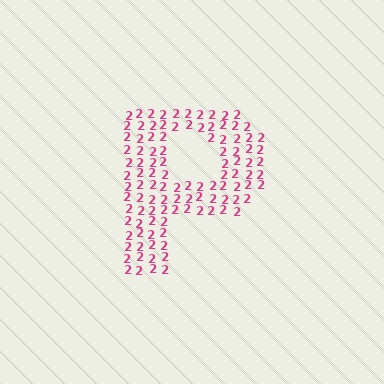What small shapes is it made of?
It is made of small digit 2's.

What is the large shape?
The large shape is the letter P.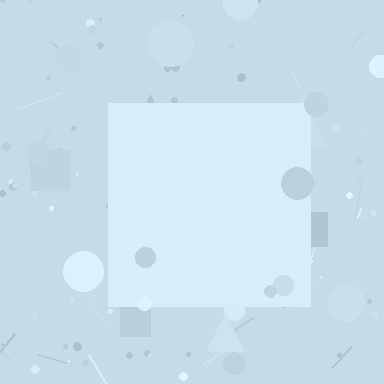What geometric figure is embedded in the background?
A square is embedded in the background.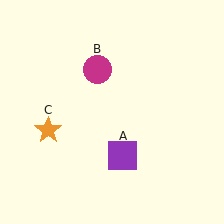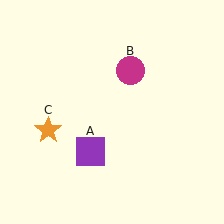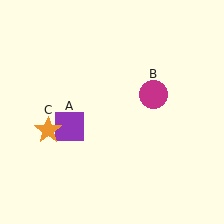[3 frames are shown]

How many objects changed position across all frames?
2 objects changed position: purple square (object A), magenta circle (object B).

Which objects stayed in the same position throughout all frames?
Orange star (object C) remained stationary.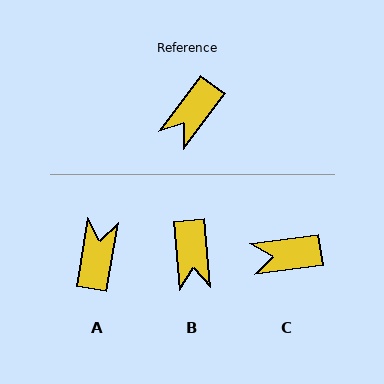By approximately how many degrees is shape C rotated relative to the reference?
Approximately 45 degrees clockwise.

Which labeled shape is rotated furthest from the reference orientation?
A, about 153 degrees away.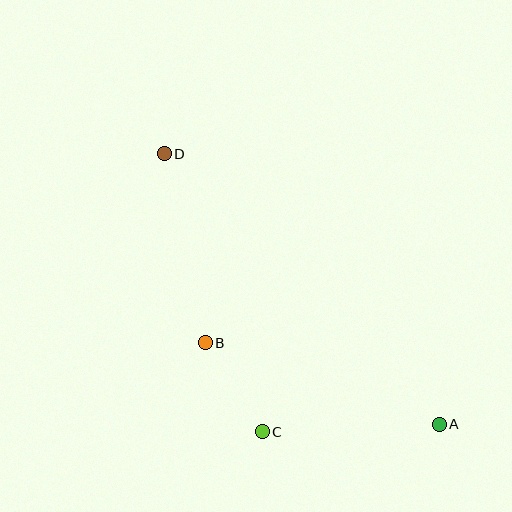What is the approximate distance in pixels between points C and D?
The distance between C and D is approximately 294 pixels.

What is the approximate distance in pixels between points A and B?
The distance between A and B is approximately 247 pixels.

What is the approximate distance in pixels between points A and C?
The distance between A and C is approximately 177 pixels.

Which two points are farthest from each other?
Points A and D are farthest from each other.